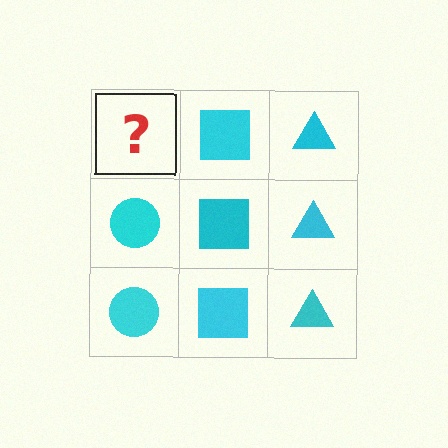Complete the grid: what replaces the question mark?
The question mark should be replaced with a cyan circle.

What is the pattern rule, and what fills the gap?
The rule is that each column has a consistent shape. The gap should be filled with a cyan circle.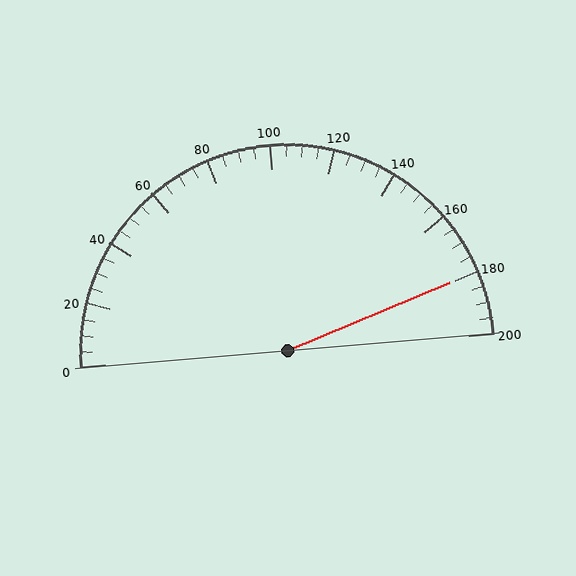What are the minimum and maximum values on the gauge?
The gauge ranges from 0 to 200.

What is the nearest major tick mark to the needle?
The nearest major tick mark is 180.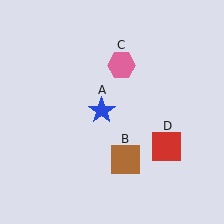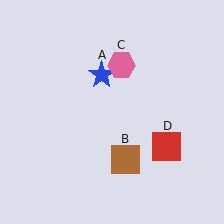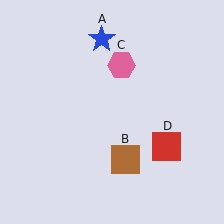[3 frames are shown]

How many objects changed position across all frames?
1 object changed position: blue star (object A).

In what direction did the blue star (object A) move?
The blue star (object A) moved up.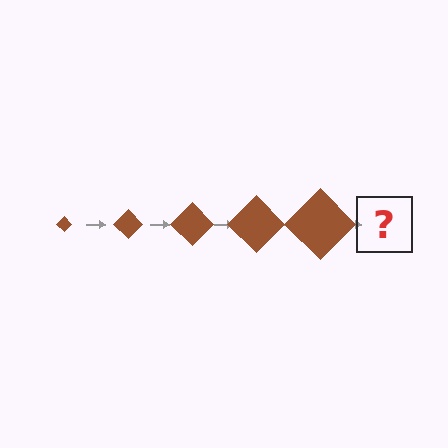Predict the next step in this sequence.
The next step is a brown diamond, larger than the previous one.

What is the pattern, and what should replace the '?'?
The pattern is that the diamond gets progressively larger each step. The '?' should be a brown diamond, larger than the previous one.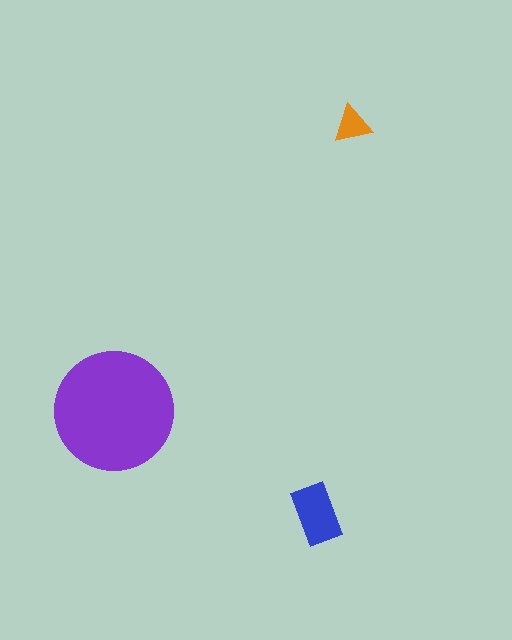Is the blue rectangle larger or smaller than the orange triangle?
Larger.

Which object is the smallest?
The orange triangle.